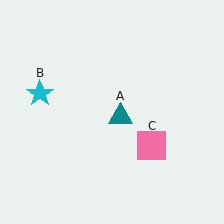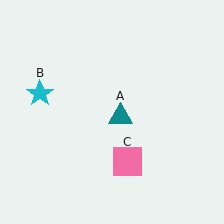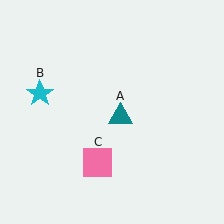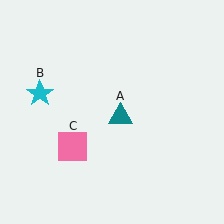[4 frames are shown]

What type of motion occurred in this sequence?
The pink square (object C) rotated clockwise around the center of the scene.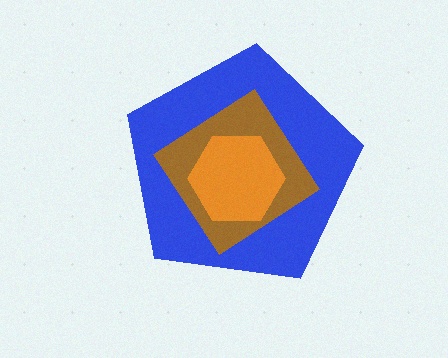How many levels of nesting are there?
3.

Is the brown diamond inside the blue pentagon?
Yes.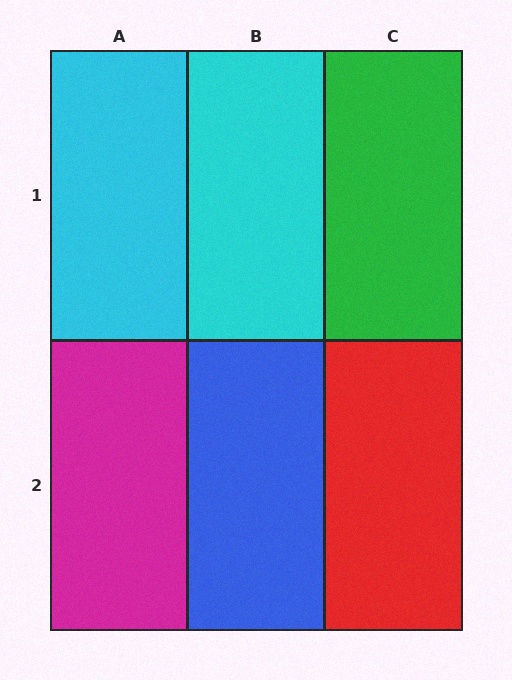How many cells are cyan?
2 cells are cyan.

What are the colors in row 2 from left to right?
Magenta, blue, red.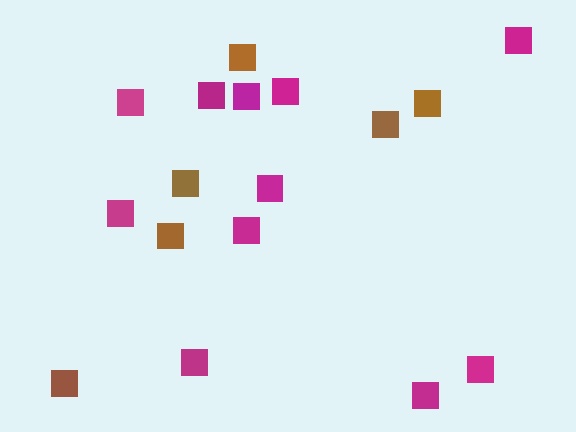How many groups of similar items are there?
There are 2 groups: one group of brown squares (6) and one group of magenta squares (11).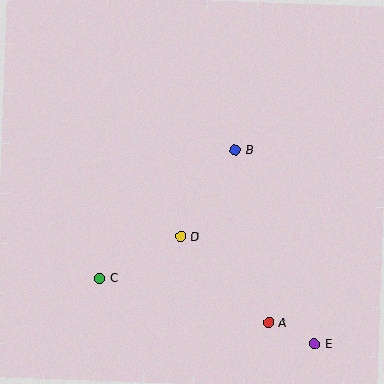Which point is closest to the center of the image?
Point D at (181, 237) is closest to the center.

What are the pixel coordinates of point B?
Point B is at (235, 150).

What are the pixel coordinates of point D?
Point D is at (181, 237).